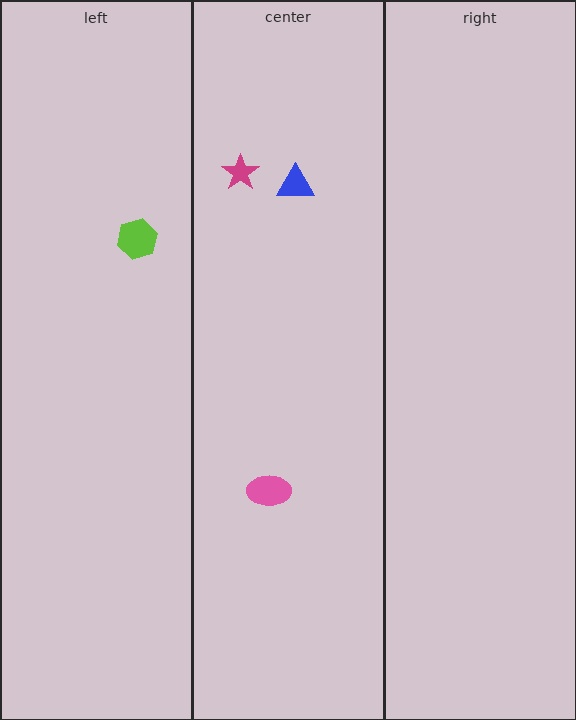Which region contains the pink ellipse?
The center region.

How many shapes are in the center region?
3.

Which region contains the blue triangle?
The center region.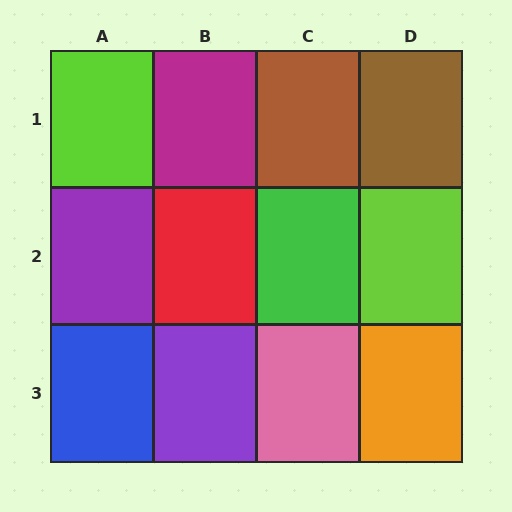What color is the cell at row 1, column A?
Lime.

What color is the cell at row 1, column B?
Magenta.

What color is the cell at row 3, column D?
Orange.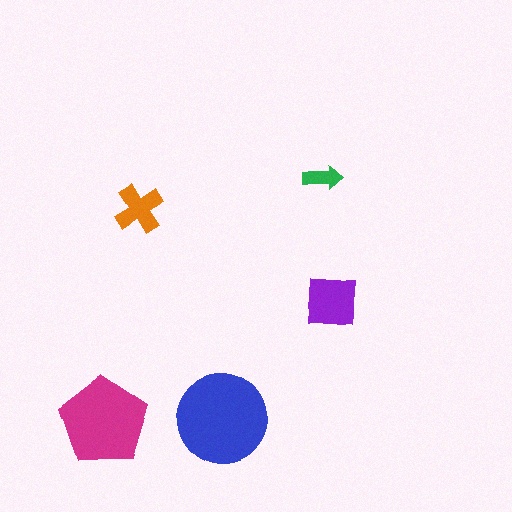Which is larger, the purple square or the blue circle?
The blue circle.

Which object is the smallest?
The green arrow.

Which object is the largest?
The blue circle.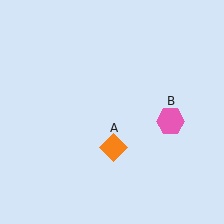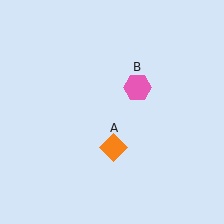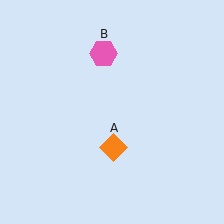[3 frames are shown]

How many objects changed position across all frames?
1 object changed position: pink hexagon (object B).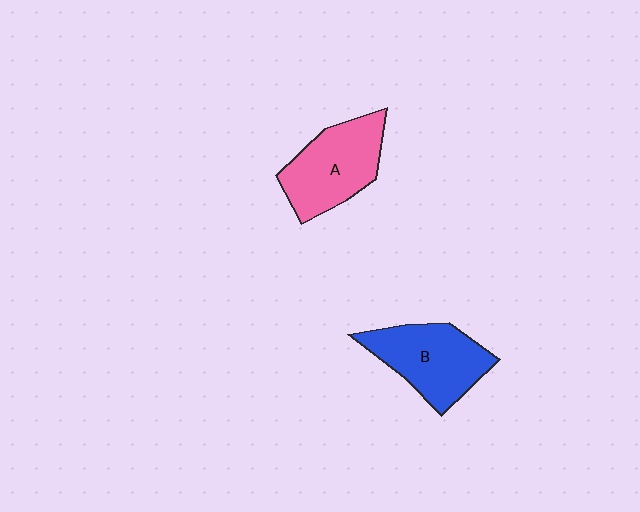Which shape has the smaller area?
Shape B (blue).